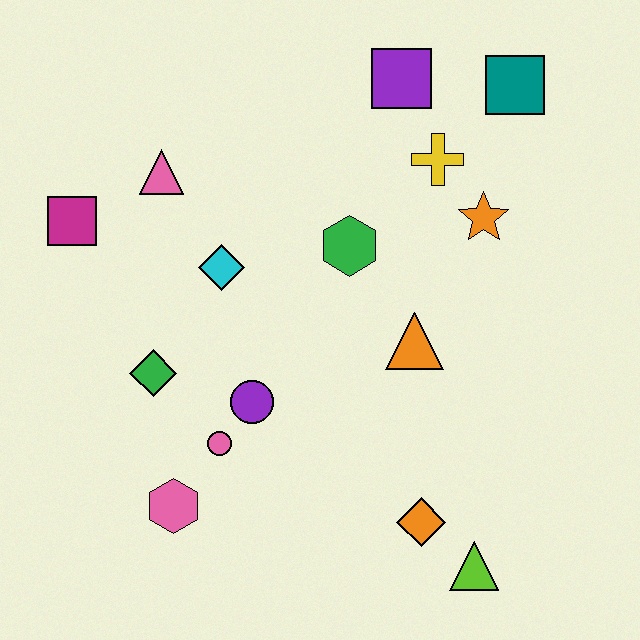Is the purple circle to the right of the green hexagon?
No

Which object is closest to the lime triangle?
The orange diamond is closest to the lime triangle.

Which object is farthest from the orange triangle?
The magenta square is farthest from the orange triangle.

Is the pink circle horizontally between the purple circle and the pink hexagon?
Yes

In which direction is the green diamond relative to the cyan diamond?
The green diamond is below the cyan diamond.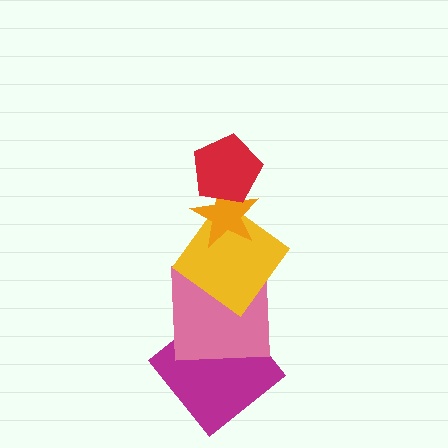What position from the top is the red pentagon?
The red pentagon is 1st from the top.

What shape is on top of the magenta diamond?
The pink square is on top of the magenta diamond.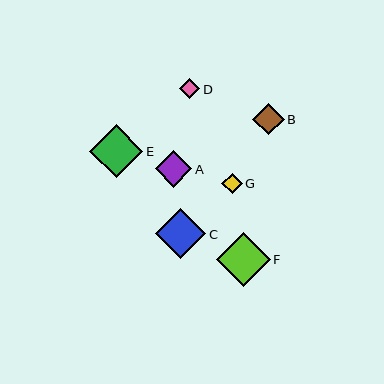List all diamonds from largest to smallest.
From largest to smallest: F, E, C, A, B, G, D.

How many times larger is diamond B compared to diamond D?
Diamond B is approximately 1.6 times the size of diamond D.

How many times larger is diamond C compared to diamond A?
Diamond C is approximately 1.4 times the size of diamond A.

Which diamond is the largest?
Diamond F is the largest with a size of approximately 54 pixels.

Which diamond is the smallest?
Diamond D is the smallest with a size of approximately 20 pixels.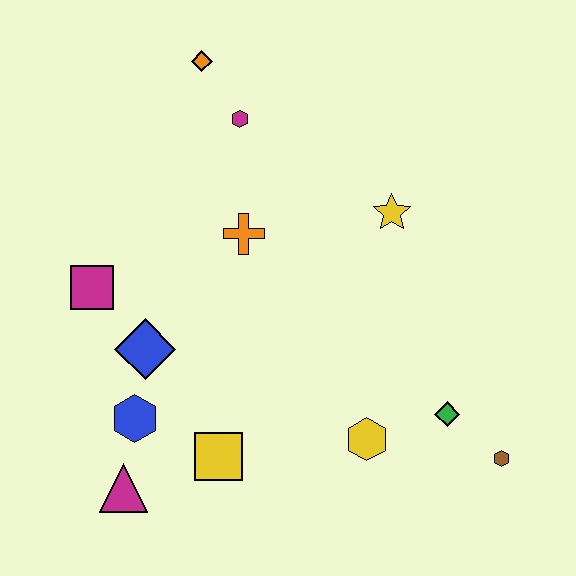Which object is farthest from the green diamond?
The orange diamond is farthest from the green diamond.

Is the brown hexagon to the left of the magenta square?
No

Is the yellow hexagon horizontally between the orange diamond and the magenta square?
No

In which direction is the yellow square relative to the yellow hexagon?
The yellow square is to the left of the yellow hexagon.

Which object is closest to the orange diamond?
The magenta hexagon is closest to the orange diamond.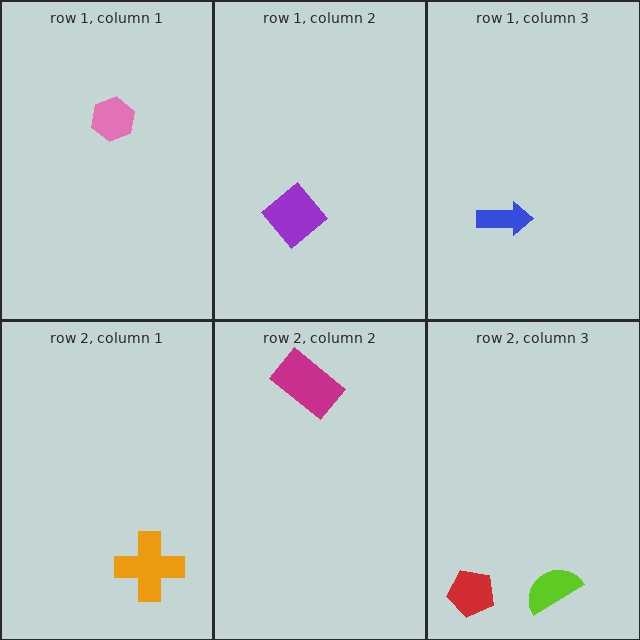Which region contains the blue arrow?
The row 1, column 3 region.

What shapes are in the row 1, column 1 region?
The pink hexagon.